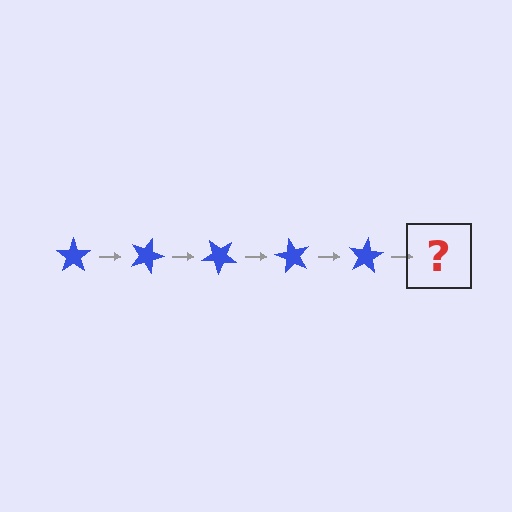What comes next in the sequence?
The next element should be a blue star rotated 100 degrees.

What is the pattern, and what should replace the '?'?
The pattern is that the star rotates 20 degrees each step. The '?' should be a blue star rotated 100 degrees.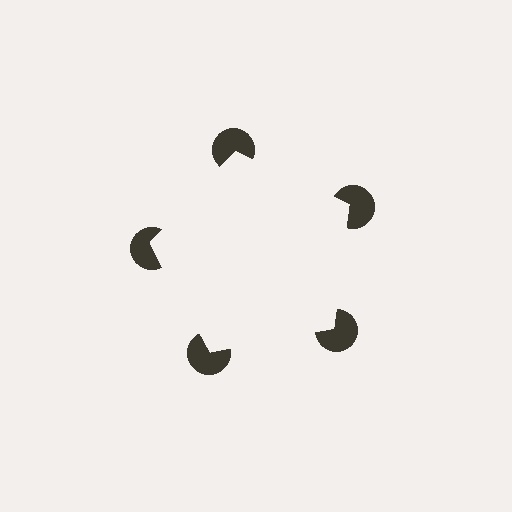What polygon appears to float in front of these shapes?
An illusory pentagon — its edges are inferred from the aligned wedge cuts in the pac-man discs, not physically drawn.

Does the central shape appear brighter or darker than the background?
It typically appears slightly brighter than the background, even though no actual brightness change is drawn.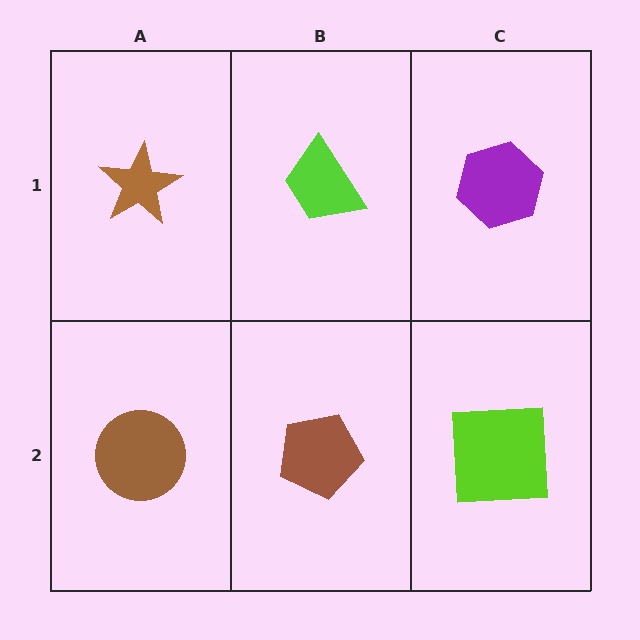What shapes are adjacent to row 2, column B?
A lime trapezoid (row 1, column B), a brown circle (row 2, column A), a lime square (row 2, column C).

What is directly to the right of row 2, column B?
A lime square.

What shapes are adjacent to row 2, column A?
A brown star (row 1, column A), a brown pentagon (row 2, column B).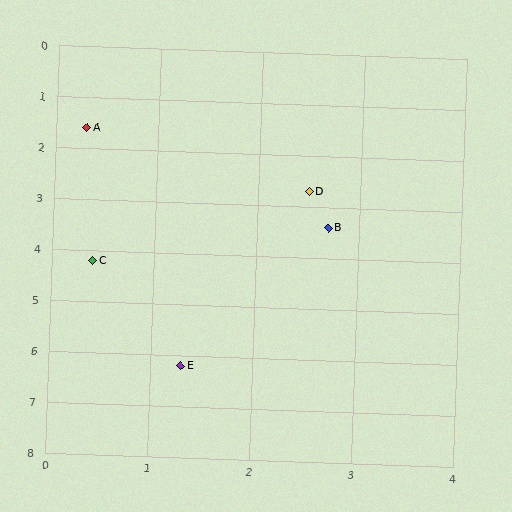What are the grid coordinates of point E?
Point E is at approximately (1.3, 6.2).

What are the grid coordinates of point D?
Point D is at approximately (2.5, 2.7).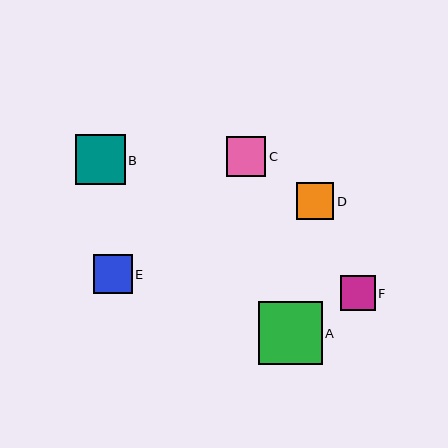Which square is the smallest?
Square F is the smallest with a size of approximately 35 pixels.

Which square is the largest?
Square A is the largest with a size of approximately 64 pixels.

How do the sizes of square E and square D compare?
Square E and square D are approximately the same size.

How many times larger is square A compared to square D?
Square A is approximately 1.7 times the size of square D.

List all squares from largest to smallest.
From largest to smallest: A, B, C, E, D, F.